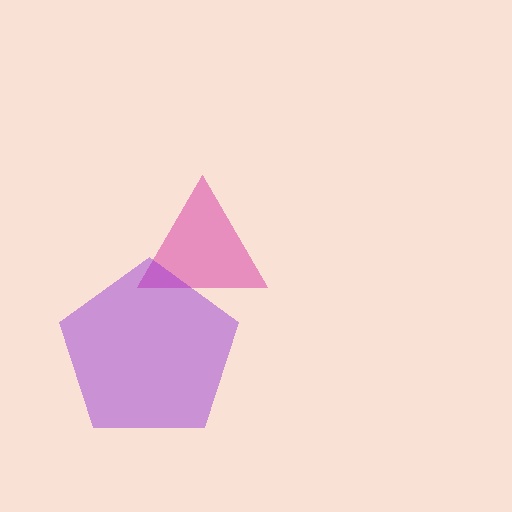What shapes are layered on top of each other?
The layered shapes are: a pink triangle, a purple pentagon.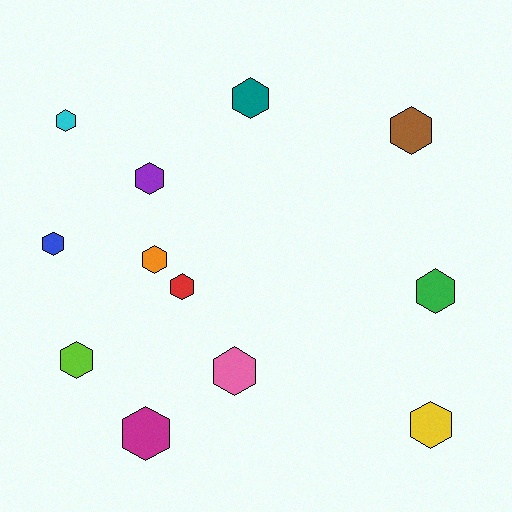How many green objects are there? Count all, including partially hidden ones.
There is 1 green object.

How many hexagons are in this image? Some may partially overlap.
There are 12 hexagons.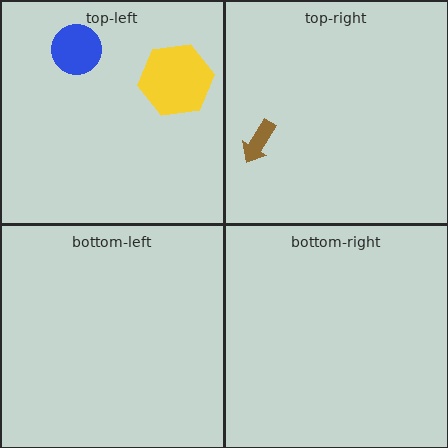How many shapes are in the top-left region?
2.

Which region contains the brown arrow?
The top-right region.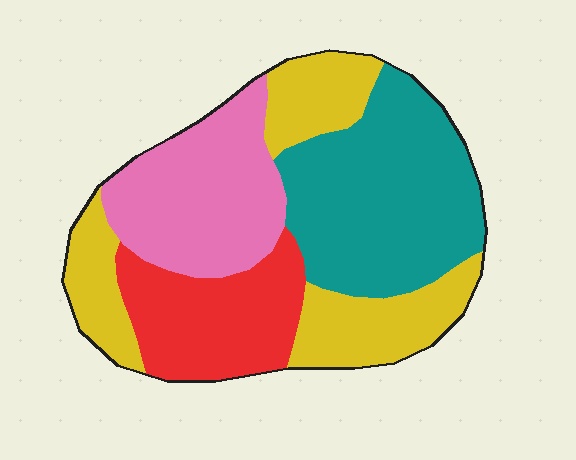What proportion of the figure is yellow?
Yellow takes up between a sixth and a third of the figure.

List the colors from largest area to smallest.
From largest to smallest: teal, yellow, pink, red.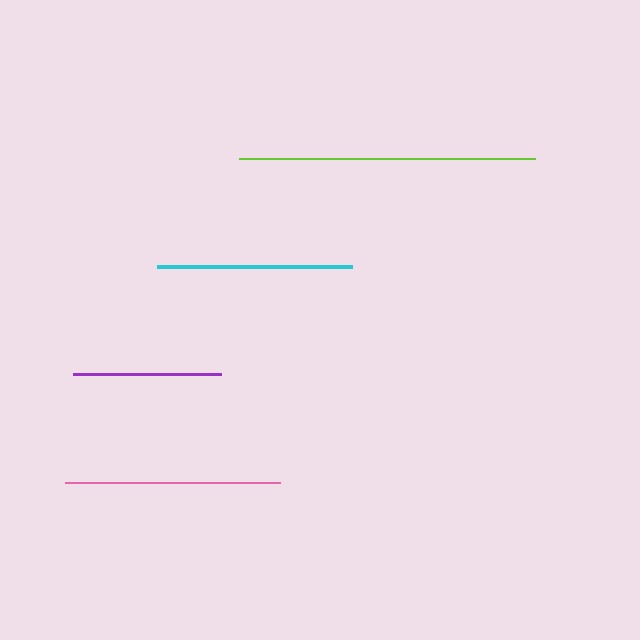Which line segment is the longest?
The lime line is the longest at approximately 295 pixels.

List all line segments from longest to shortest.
From longest to shortest: lime, pink, cyan, purple.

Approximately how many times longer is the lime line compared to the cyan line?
The lime line is approximately 1.5 times the length of the cyan line.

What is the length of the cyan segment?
The cyan segment is approximately 195 pixels long.